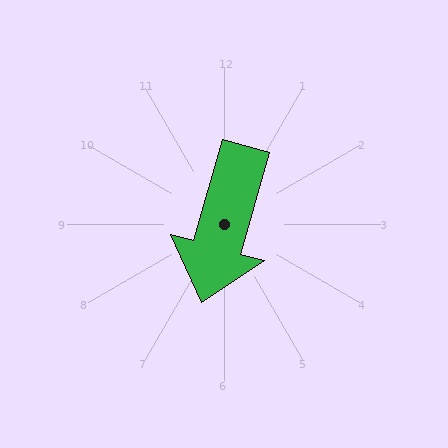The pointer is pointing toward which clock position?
Roughly 7 o'clock.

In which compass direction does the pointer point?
South.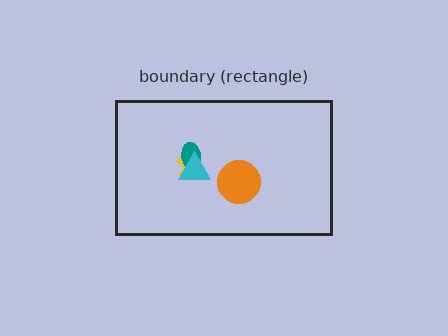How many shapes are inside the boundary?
4 inside, 0 outside.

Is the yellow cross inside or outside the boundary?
Inside.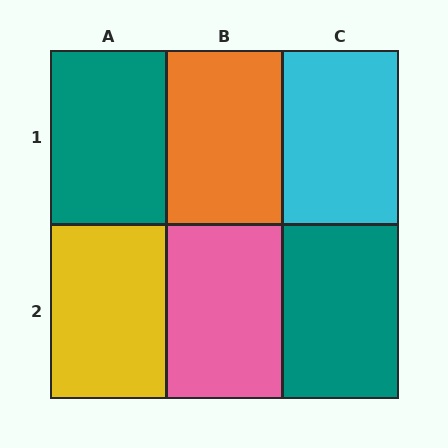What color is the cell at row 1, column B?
Orange.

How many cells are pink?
1 cell is pink.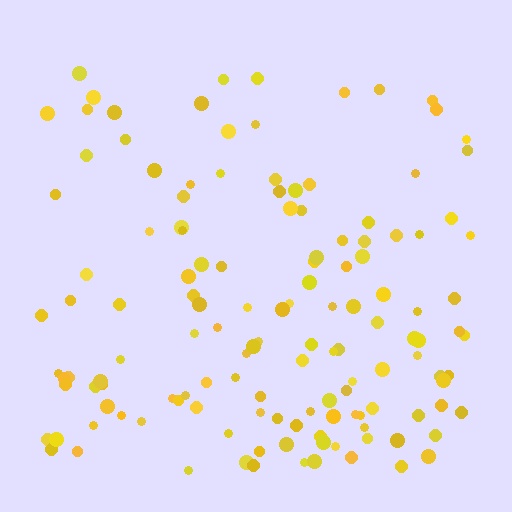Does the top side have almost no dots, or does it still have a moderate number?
Still a moderate number, just noticeably fewer than the bottom.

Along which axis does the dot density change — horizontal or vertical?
Vertical.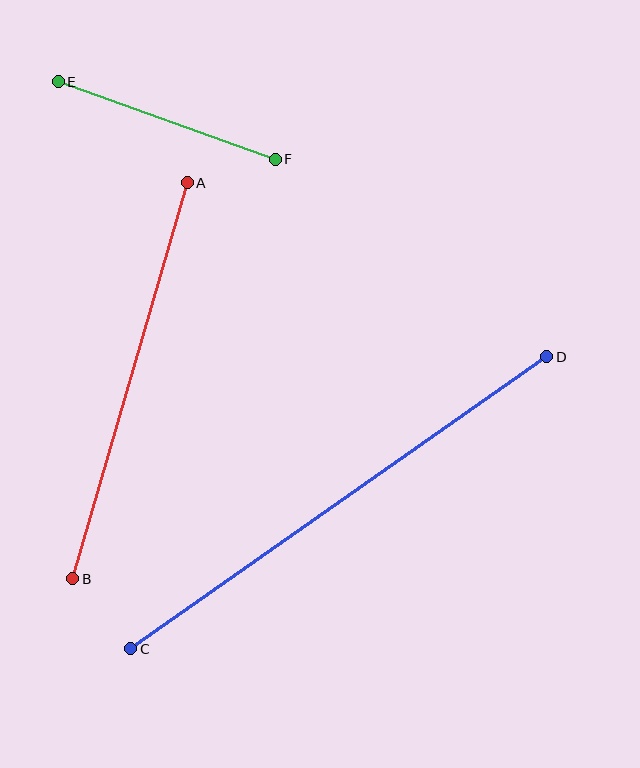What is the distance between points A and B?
The distance is approximately 412 pixels.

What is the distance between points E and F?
The distance is approximately 231 pixels.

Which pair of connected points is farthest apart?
Points C and D are farthest apart.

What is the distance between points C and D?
The distance is approximately 508 pixels.